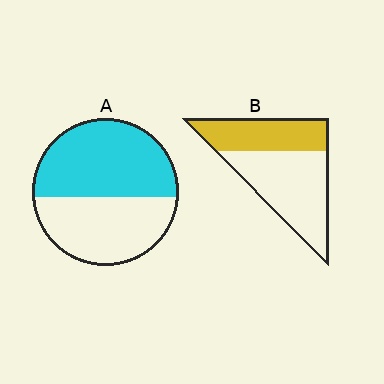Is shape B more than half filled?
No.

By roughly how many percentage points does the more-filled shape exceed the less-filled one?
By roughly 15 percentage points (A over B).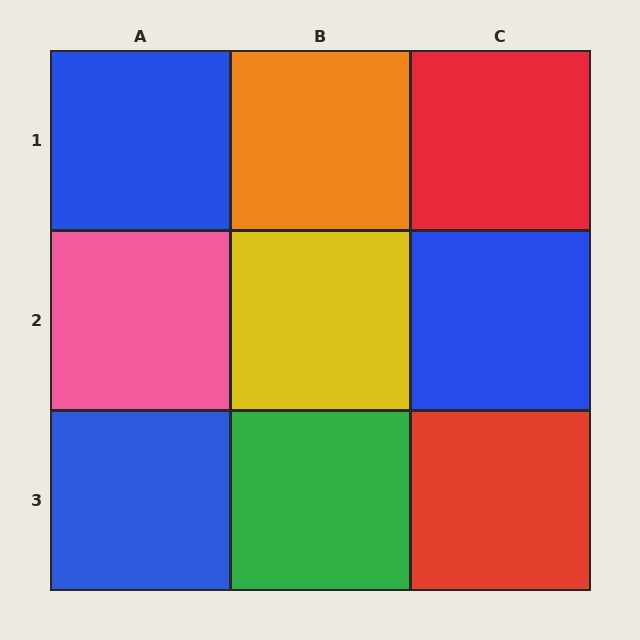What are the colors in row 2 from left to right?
Pink, yellow, blue.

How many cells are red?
2 cells are red.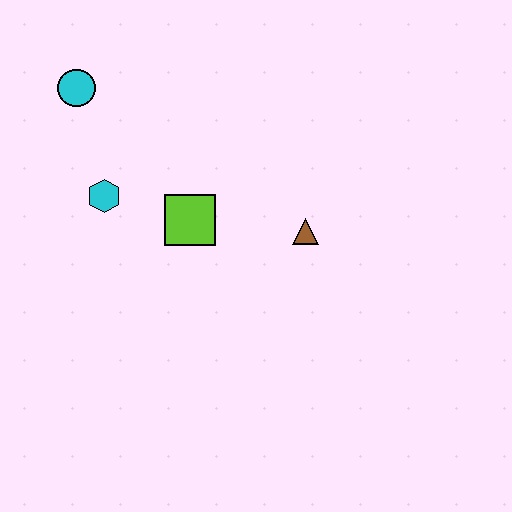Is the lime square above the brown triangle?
Yes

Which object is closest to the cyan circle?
The cyan hexagon is closest to the cyan circle.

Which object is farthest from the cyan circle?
The brown triangle is farthest from the cyan circle.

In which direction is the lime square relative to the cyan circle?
The lime square is below the cyan circle.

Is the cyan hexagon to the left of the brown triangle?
Yes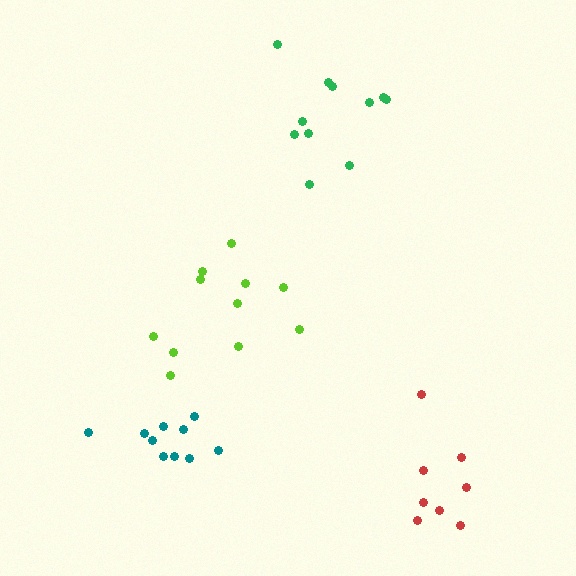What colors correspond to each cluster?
The clusters are colored: lime, green, red, teal.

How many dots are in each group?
Group 1: 11 dots, Group 2: 11 dots, Group 3: 8 dots, Group 4: 10 dots (40 total).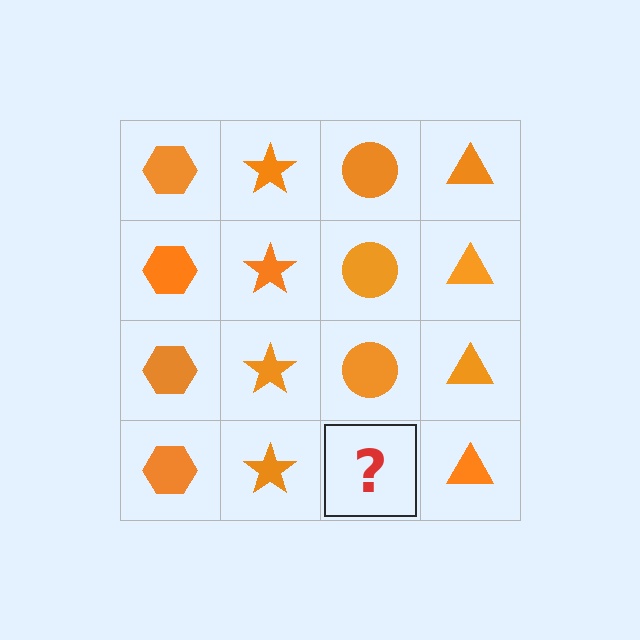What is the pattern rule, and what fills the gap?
The rule is that each column has a consistent shape. The gap should be filled with an orange circle.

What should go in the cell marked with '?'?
The missing cell should contain an orange circle.